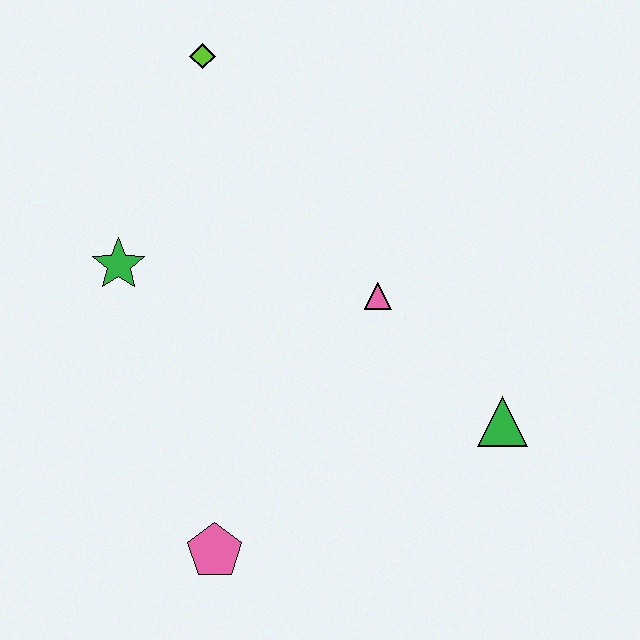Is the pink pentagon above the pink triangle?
No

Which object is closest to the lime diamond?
The green star is closest to the lime diamond.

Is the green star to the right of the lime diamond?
No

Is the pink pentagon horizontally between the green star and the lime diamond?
No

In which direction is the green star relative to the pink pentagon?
The green star is above the pink pentagon.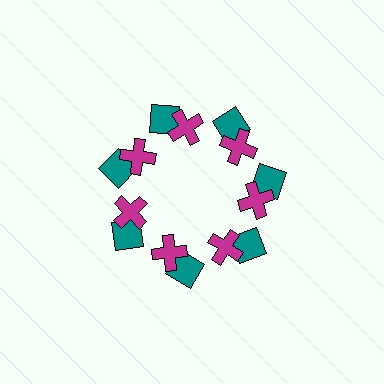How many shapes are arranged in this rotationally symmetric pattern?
There are 14 shapes, arranged in 7 groups of 2.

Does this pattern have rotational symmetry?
Yes, this pattern has 7-fold rotational symmetry. It looks the same after rotating 51 degrees around the center.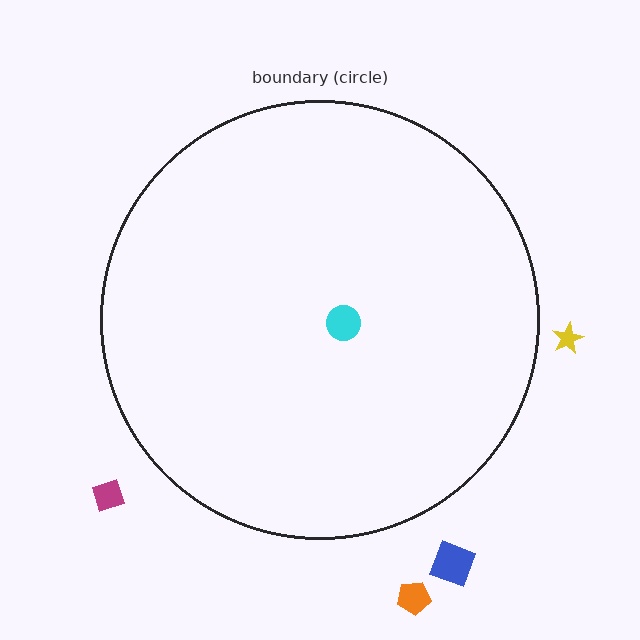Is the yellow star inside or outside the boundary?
Outside.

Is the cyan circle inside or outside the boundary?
Inside.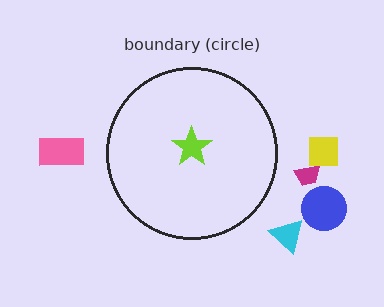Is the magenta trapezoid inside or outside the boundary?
Outside.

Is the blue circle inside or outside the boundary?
Outside.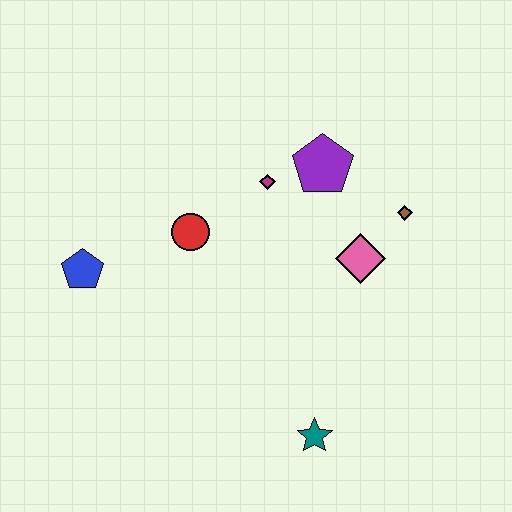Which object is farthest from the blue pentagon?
The brown diamond is farthest from the blue pentagon.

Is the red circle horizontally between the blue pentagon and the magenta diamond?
Yes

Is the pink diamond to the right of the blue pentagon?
Yes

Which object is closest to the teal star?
The pink diamond is closest to the teal star.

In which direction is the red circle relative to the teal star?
The red circle is above the teal star.